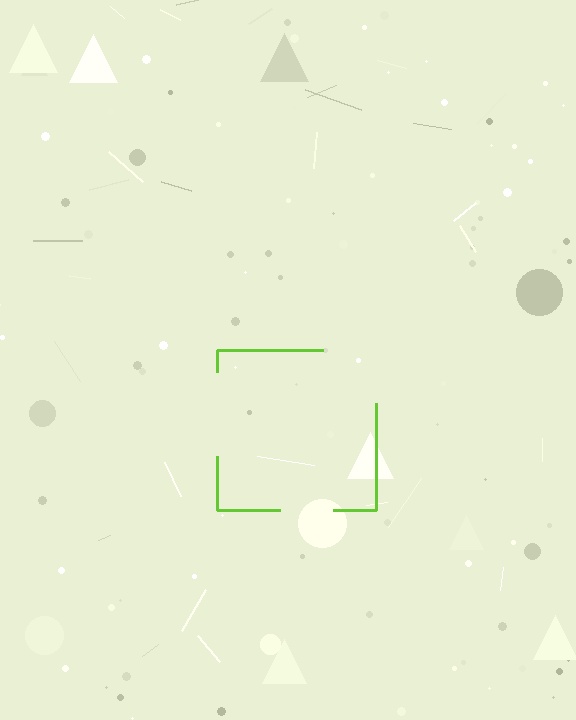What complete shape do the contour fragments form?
The contour fragments form a square.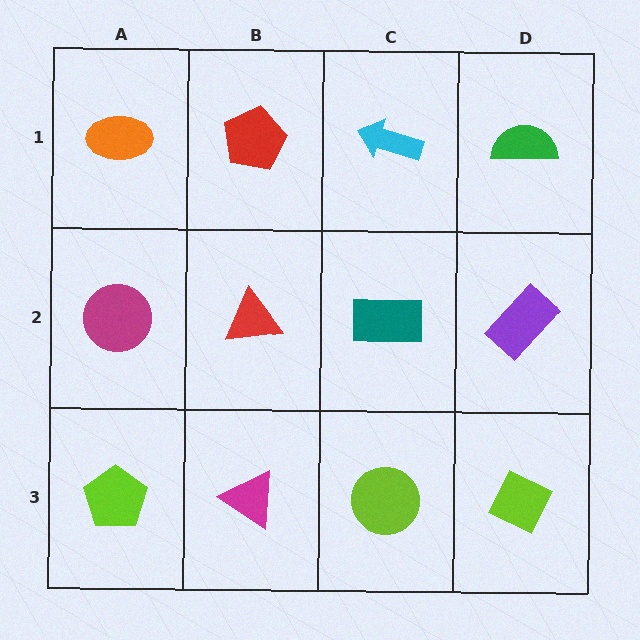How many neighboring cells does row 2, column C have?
4.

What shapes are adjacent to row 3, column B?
A red triangle (row 2, column B), a lime pentagon (row 3, column A), a lime circle (row 3, column C).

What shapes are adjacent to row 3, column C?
A teal rectangle (row 2, column C), a magenta triangle (row 3, column B), a lime diamond (row 3, column D).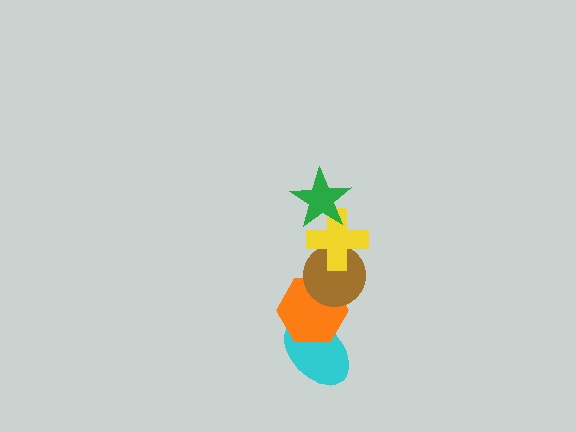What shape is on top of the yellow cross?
The green star is on top of the yellow cross.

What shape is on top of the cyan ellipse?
The orange hexagon is on top of the cyan ellipse.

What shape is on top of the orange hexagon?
The brown circle is on top of the orange hexagon.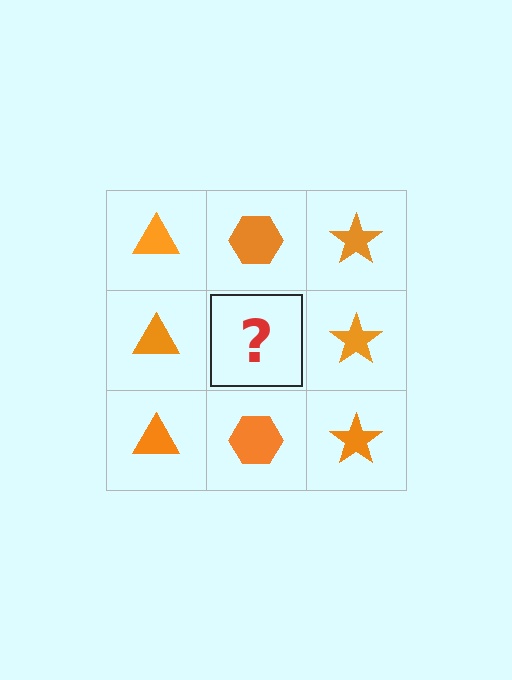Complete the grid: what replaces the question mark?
The question mark should be replaced with an orange hexagon.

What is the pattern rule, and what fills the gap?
The rule is that each column has a consistent shape. The gap should be filled with an orange hexagon.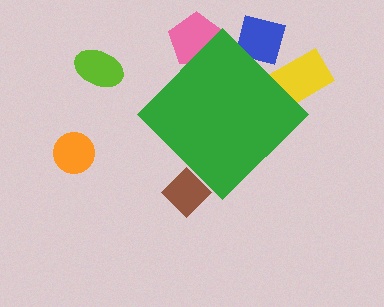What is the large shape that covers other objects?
A green diamond.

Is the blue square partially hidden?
Yes, the blue square is partially hidden behind the green diamond.